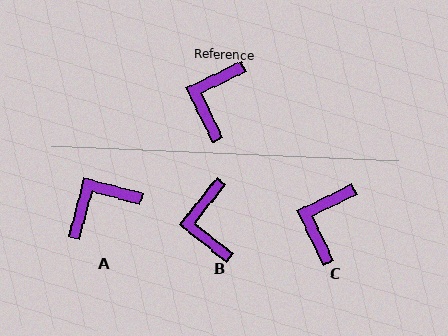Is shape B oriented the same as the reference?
No, it is off by about 26 degrees.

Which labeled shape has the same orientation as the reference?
C.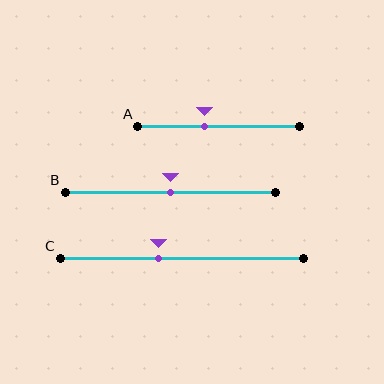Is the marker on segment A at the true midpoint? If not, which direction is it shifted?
No, the marker on segment A is shifted to the left by about 8% of the segment length.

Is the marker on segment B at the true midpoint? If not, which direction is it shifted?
Yes, the marker on segment B is at the true midpoint.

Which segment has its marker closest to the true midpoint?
Segment B has its marker closest to the true midpoint.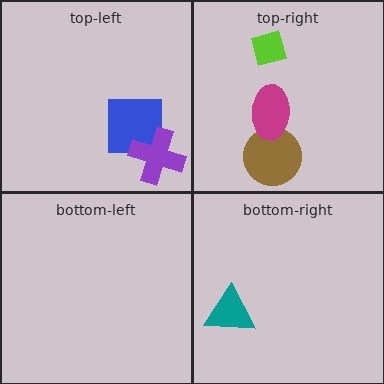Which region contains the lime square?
The top-right region.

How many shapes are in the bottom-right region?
1.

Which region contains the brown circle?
The top-right region.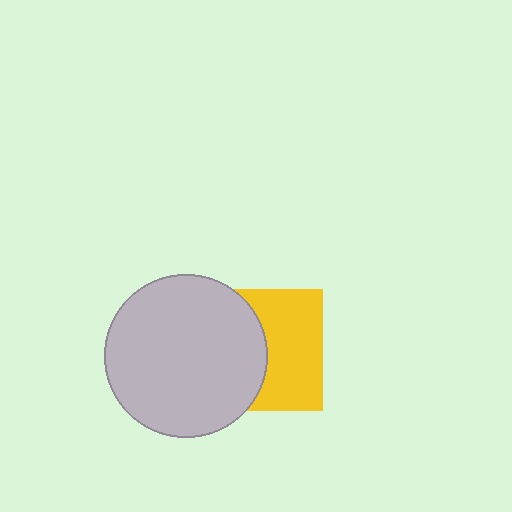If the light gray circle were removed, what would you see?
You would see the complete yellow square.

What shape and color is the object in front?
The object in front is a light gray circle.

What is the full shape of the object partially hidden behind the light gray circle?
The partially hidden object is a yellow square.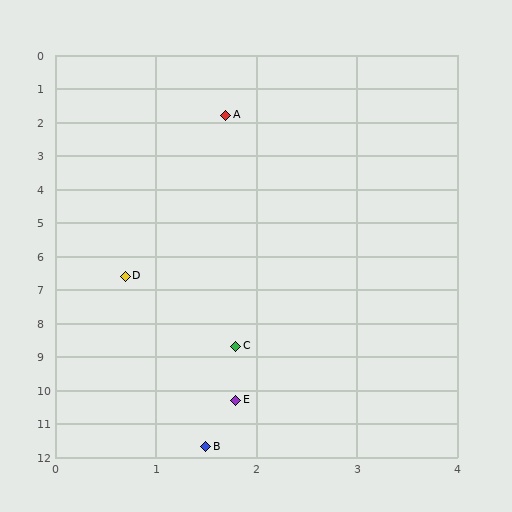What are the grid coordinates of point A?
Point A is at approximately (1.7, 1.8).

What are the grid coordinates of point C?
Point C is at approximately (1.8, 8.7).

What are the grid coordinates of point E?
Point E is at approximately (1.8, 10.3).